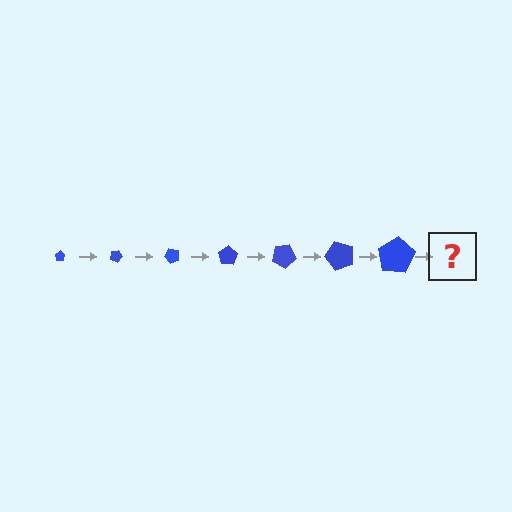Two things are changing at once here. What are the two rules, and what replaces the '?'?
The two rules are that the pentagon grows larger each step and it rotates 25 degrees each step. The '?' should be a pentagon, larger than the previous one and rotated 175 degrees from the start.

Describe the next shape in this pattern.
It should be a pentagon, larger than the previous one and rotated 175 degrees from the start.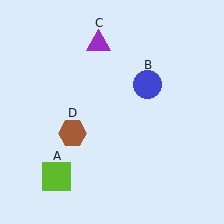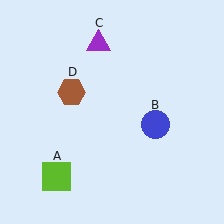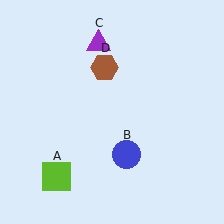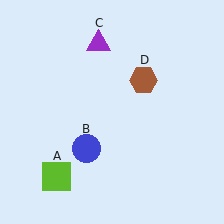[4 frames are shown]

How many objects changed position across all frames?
2 objects changed position: blue circle (object B), brown hexagon (object D).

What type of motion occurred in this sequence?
The blue circle (object B), brown hexagon (object D) rotated clockwise around the center of the scene.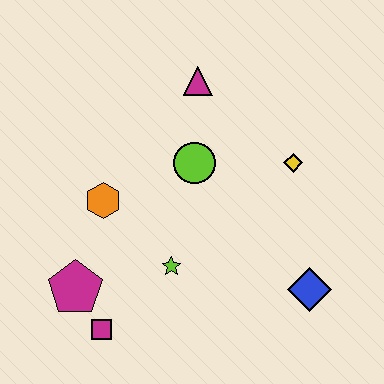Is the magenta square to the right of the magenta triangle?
No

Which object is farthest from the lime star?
The magenta triangle is farthest from the lime star.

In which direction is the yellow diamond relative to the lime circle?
The yellow diamond is to the right of the lime circle.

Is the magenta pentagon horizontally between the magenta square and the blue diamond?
No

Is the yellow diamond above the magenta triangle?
No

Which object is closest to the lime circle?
The magenta triangle is closest to the lime circle.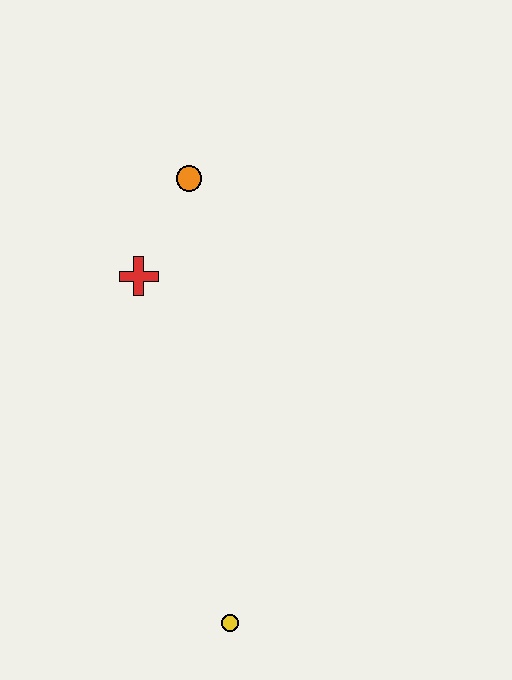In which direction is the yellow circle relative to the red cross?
The yellow circle is below the red cross.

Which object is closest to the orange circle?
The red cross is closest to the orange circle.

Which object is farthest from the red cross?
The yellow circle is farthest from the red cross.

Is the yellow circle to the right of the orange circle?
Yes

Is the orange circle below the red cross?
No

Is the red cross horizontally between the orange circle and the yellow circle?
No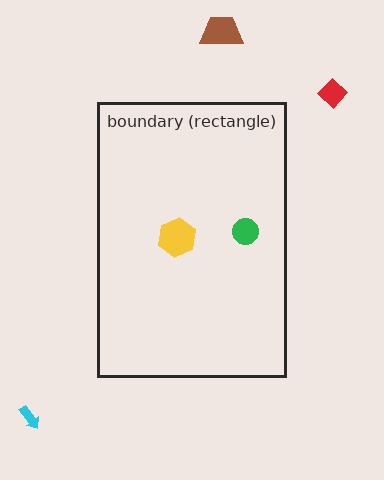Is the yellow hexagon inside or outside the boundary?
Inside.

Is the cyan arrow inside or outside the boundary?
Outside.